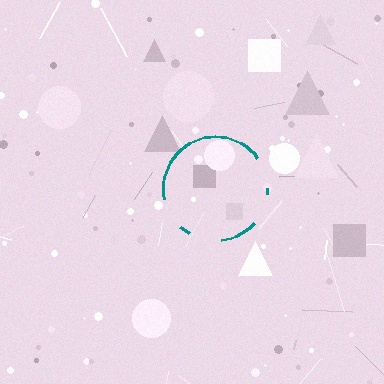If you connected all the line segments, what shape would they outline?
They would outline a circle.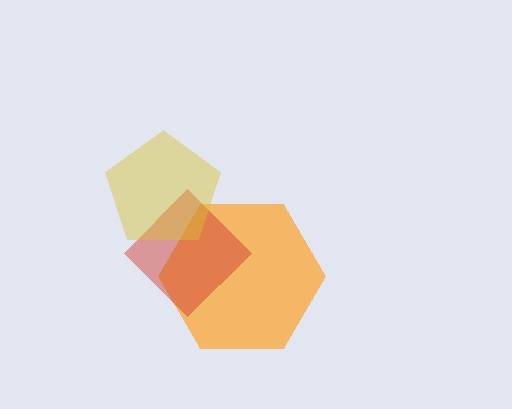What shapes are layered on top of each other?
The layered shapes are: an orange hexagon, a red diamond, a yellow pentagon.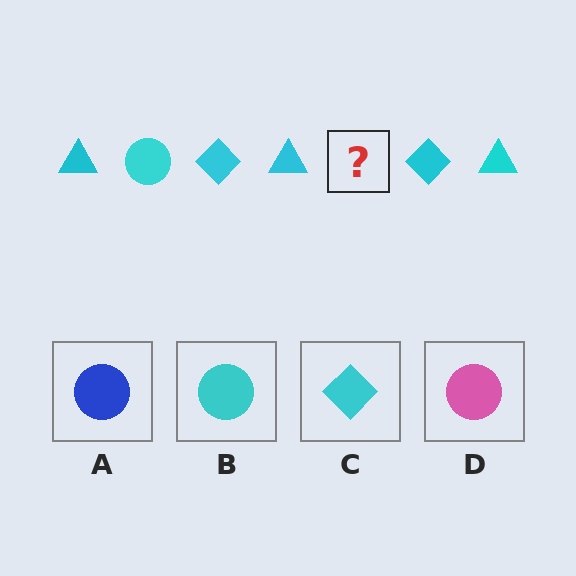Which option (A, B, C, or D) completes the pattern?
B.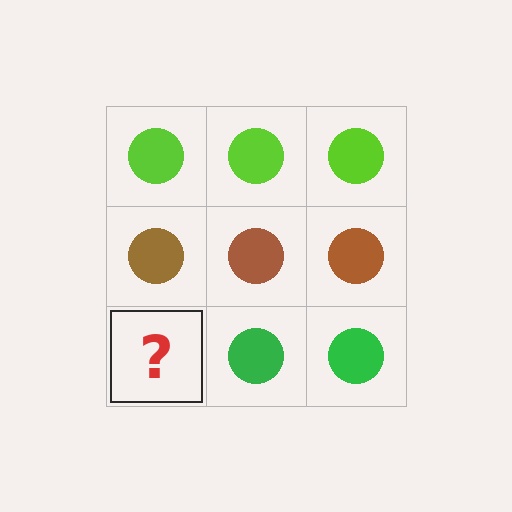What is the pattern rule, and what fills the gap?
The rule is that each row has a consistent color. The gap should be filled with a green circle.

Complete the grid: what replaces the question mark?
The question mark should be replaced with a green circle.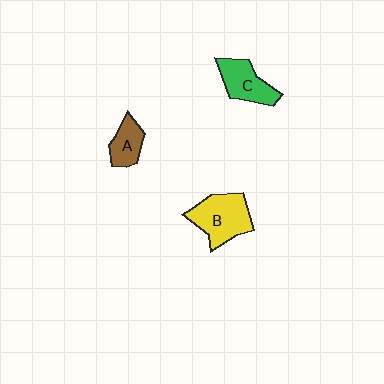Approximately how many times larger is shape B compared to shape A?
Approximately 1.9 times.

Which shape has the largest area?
Shape B (yellow).